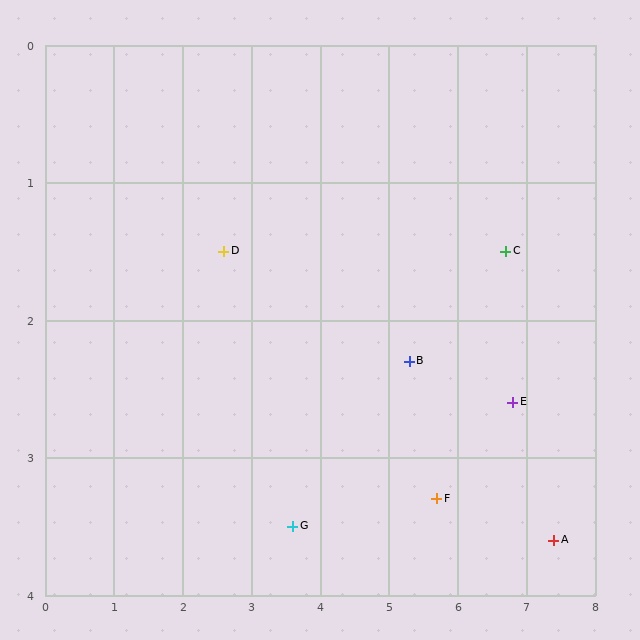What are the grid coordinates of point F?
Point F is at approximately (5.7, 3.3).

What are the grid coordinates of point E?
Point E is at approximately (6.8, 2.6).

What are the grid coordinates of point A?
Point A is at approximately (7.4, 3.6).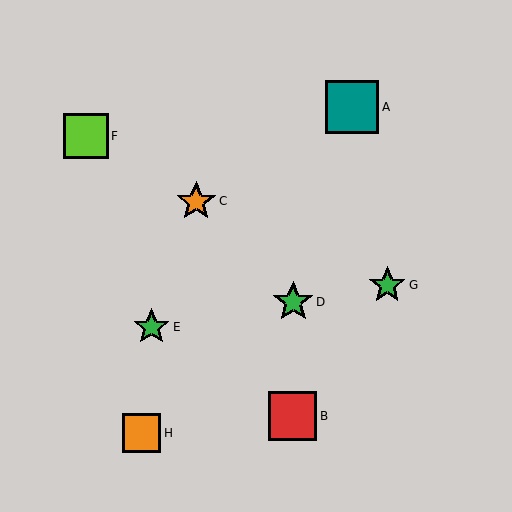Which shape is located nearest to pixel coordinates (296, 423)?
The red square (labeled B) at (292, 416) is nearest to that location.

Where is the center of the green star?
The center of the green star is at (387, 285).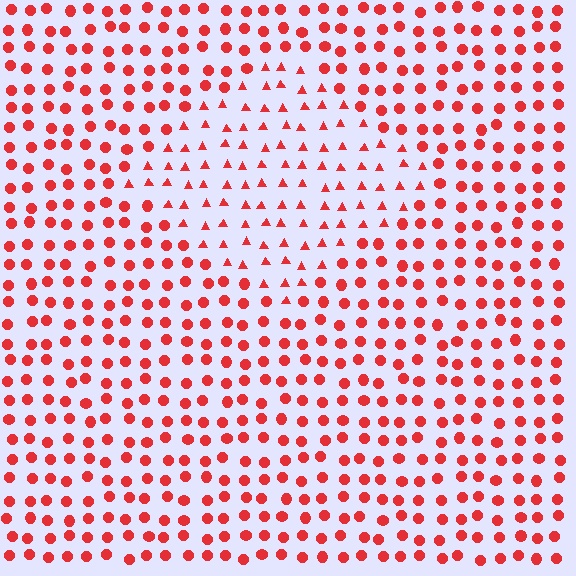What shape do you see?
I see a diamond.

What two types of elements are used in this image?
The image uses triangles inside the diamond region and circles outside it.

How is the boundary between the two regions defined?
The boundary is defined by a change in element shape: triangles inside vs. circles outside. All elements share the same color and spacing.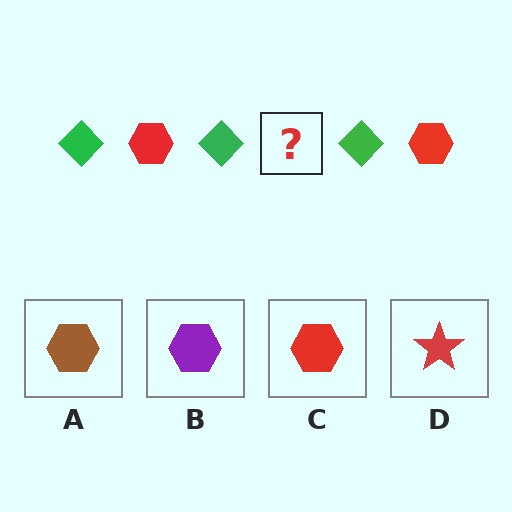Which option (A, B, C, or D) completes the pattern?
C.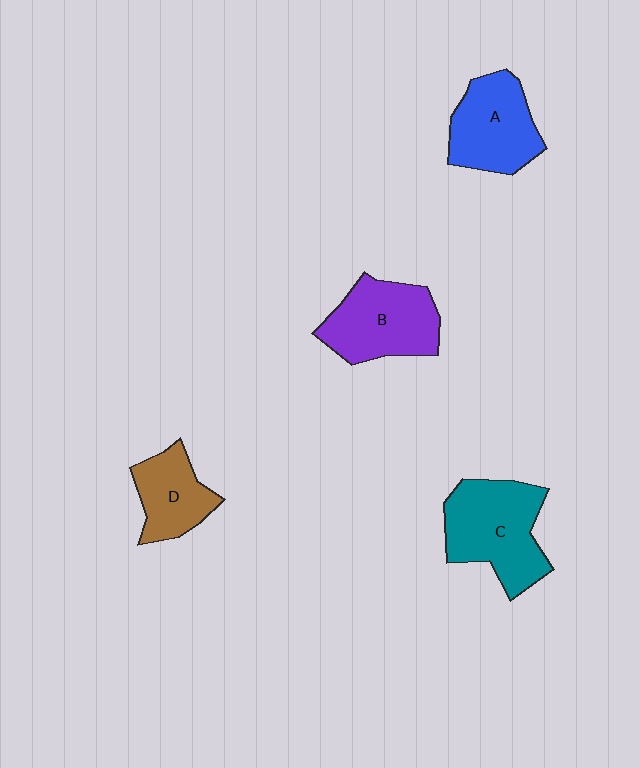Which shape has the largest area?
Shape C (teal).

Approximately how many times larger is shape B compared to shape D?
Approximately 1.4 times.